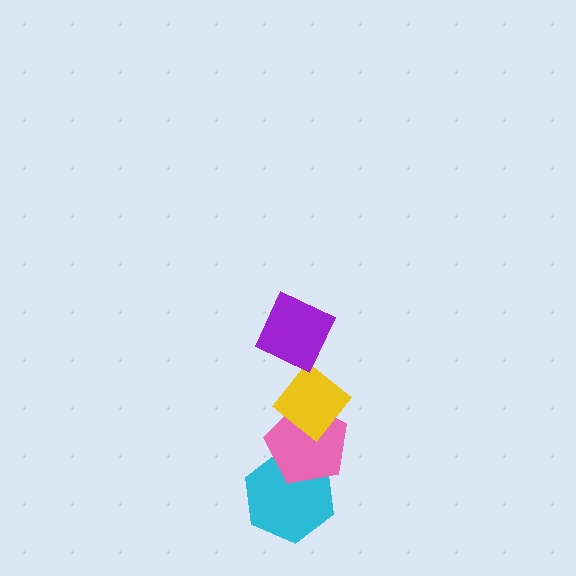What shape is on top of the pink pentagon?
The yellow diamond is on top of the pink pentagon.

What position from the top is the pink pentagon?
The pink pentagon is 3rd from the top.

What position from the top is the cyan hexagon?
The cyan hexagon is 4th from the top.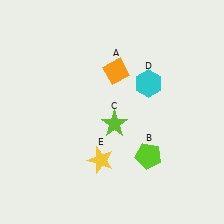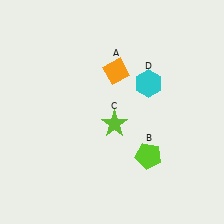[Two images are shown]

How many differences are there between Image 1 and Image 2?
There is 1 difference between the two images.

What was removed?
The yellow star (E) was removed in Image 2.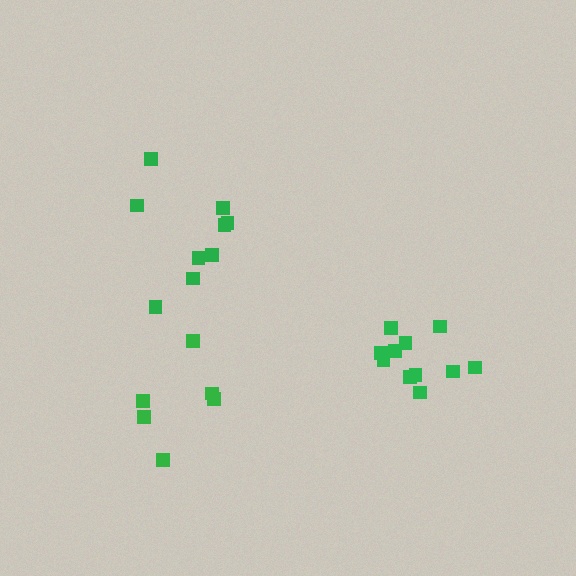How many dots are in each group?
Group 1: 9 dots, Group 2: 6 dots, Group 3: 11 dots (26 total).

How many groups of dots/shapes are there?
There are 3 groups.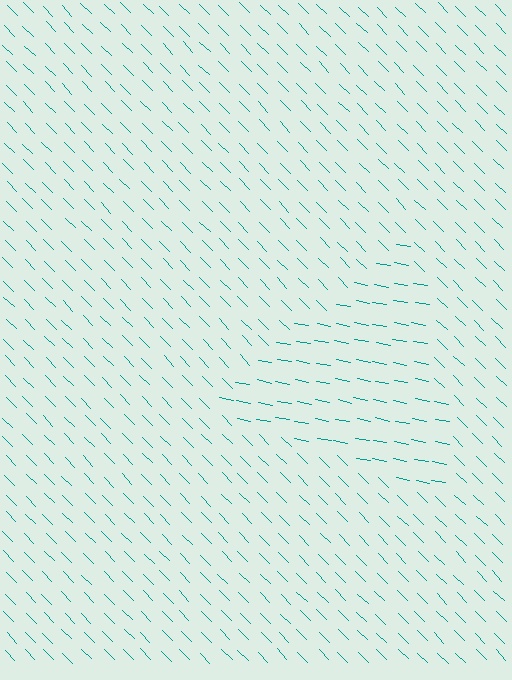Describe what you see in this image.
The image is filled with small teal line segments. A triangle region in the image has lines oriented differently from the surrounding lines, creating a visible texture boundary.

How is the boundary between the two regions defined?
The boundary is defined purely by a change in line orientation (approximately 35 degrees difference). All lines are the same color and thickness.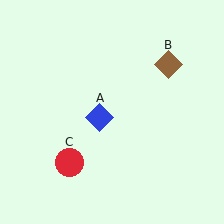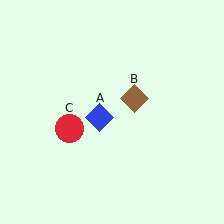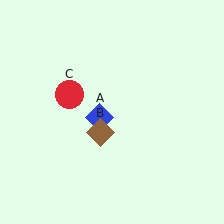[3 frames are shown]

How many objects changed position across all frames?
2 objects changed position: brown diamond (object B), red circle (object C).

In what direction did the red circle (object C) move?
The red circle (object C) moved up.